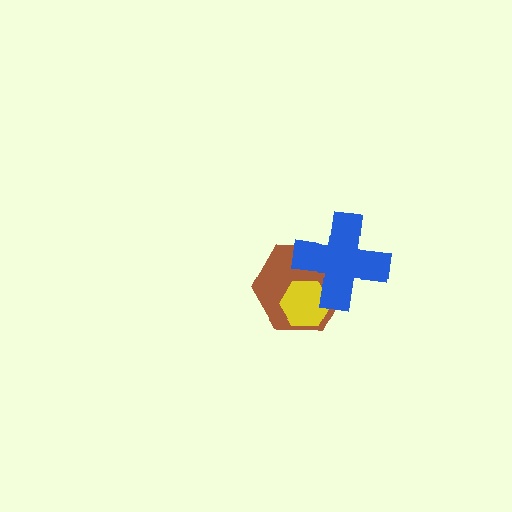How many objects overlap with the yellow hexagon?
2 objects overlap with the yellow hexagon.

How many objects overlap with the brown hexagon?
2 objects overlap with the brown hexagon.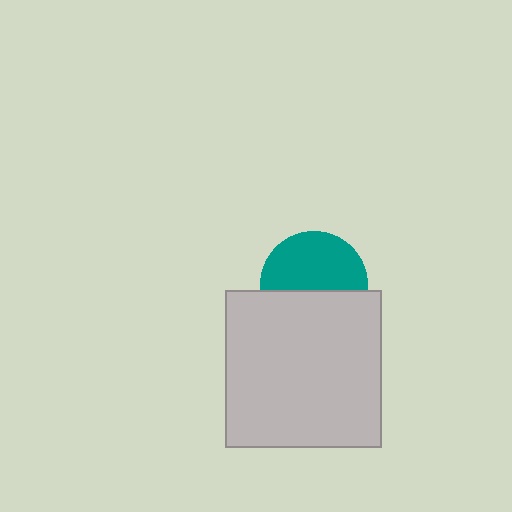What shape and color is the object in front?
The object in front is a light gray square.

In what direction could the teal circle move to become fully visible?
The teal circle could move up. That would shift it out from behind the light gray square entirely.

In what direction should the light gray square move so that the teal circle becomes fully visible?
The light gray square should move down. That is the shortest direction to clear the overlap and leave the teal circle fully visible.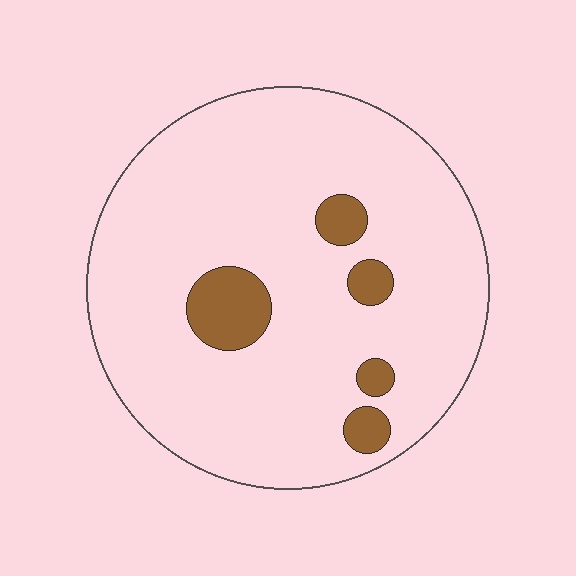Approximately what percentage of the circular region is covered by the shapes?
Approximately 10%.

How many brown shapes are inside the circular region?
5.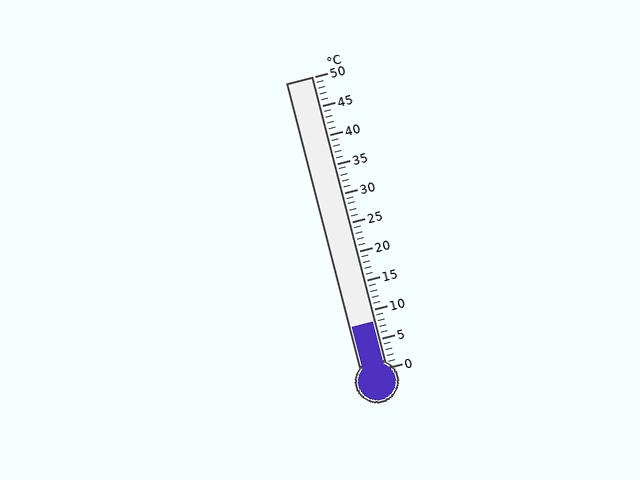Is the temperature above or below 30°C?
The temperature is below 30°C.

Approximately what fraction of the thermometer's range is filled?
The thermometer is filled to approximately 15% of its range.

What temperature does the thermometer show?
The thermometer shows approximately 8°C.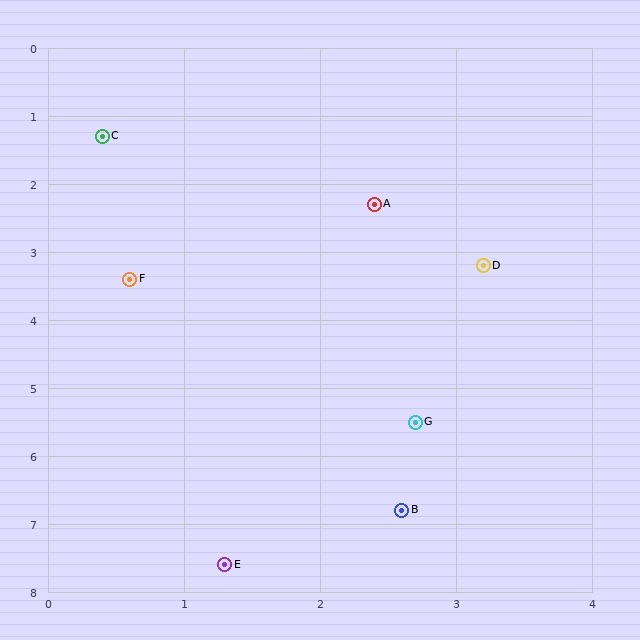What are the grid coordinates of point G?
Point G is at approximately (2.7, 5.5).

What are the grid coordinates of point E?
Point E is at approximately (1.3, 7.6).